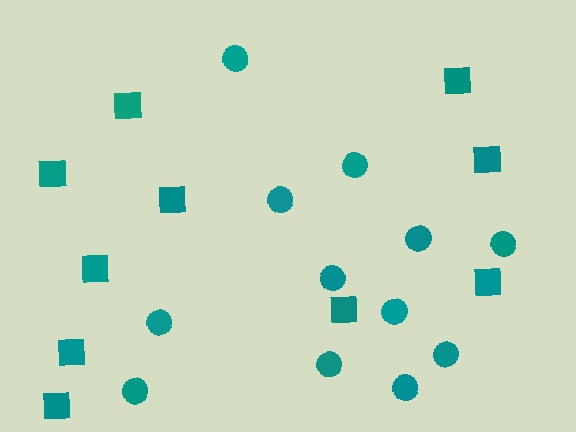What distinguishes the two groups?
There are 2 groups: one group of circles (12) and one group of squares (10).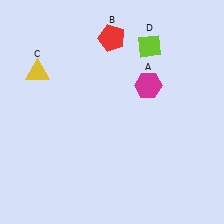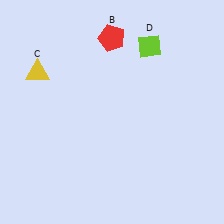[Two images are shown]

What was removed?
The magenta hexagon (A) was removed in Image 2.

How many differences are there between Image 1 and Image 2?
There is 1 difference between the two images.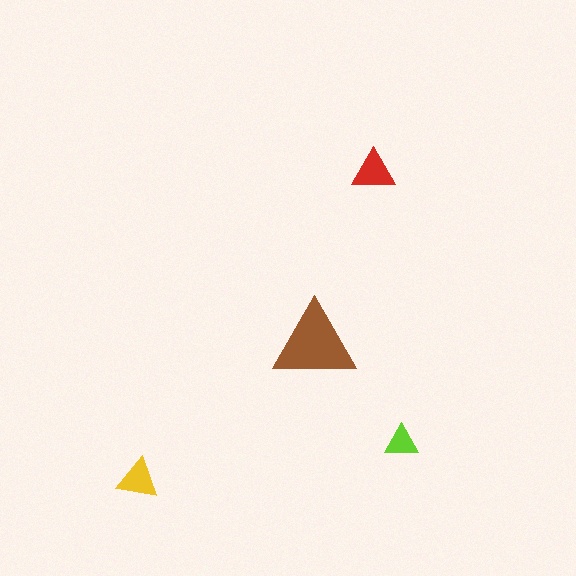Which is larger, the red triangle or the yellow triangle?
The red one.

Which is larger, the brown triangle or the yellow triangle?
The brown one.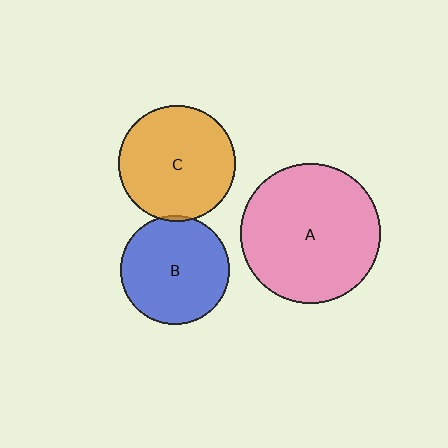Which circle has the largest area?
Circle A (pink).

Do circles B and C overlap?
Yes.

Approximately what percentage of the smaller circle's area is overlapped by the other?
Approximately 5%.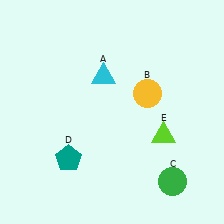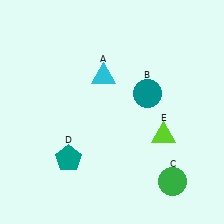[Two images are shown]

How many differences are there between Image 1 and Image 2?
There is 1 difference between the two images.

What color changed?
The circle (B) changed from yellow in Image 1 to teal in Image 2.